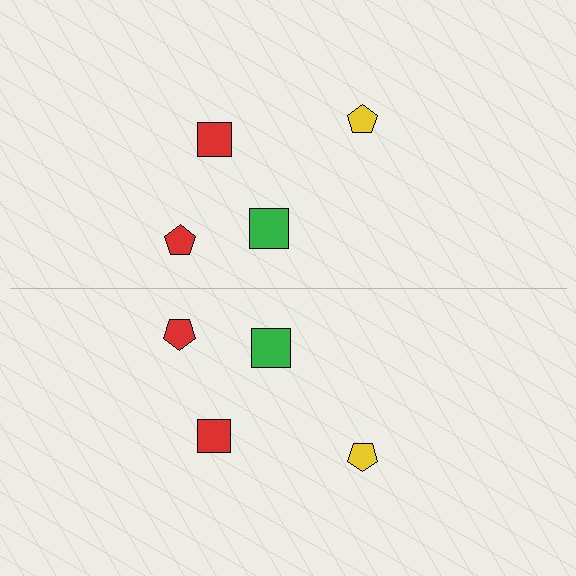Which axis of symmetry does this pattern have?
The pattern has a horizontal axis of symmetry running through the center of the image.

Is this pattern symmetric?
Yes, this pattern has bilateral (reflection) symmetry.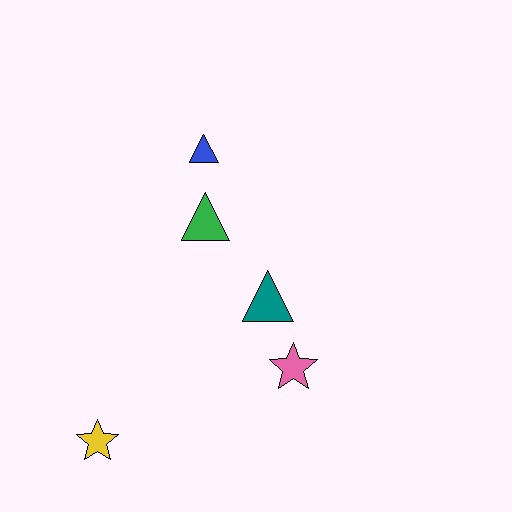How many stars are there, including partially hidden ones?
There are 2 stars.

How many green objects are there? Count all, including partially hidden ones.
There is 1 green object.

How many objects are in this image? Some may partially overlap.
There are 5 objects.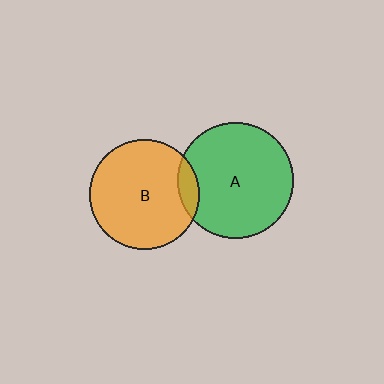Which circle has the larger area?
Circle A (green).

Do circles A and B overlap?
Yes.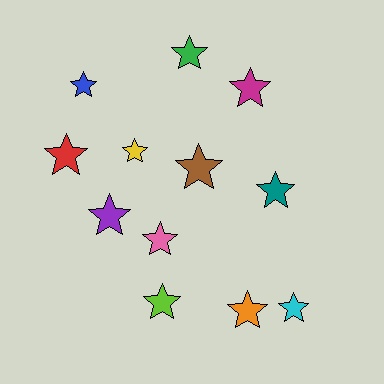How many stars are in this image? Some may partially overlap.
There are 12 stars.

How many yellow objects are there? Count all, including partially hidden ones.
There is 1 yellow object.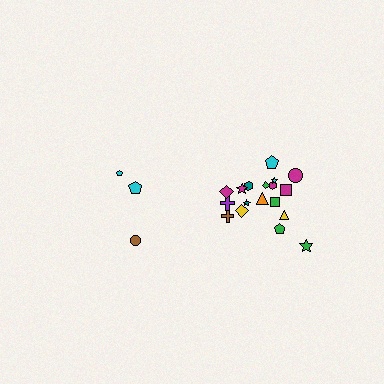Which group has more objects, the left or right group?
The right group.